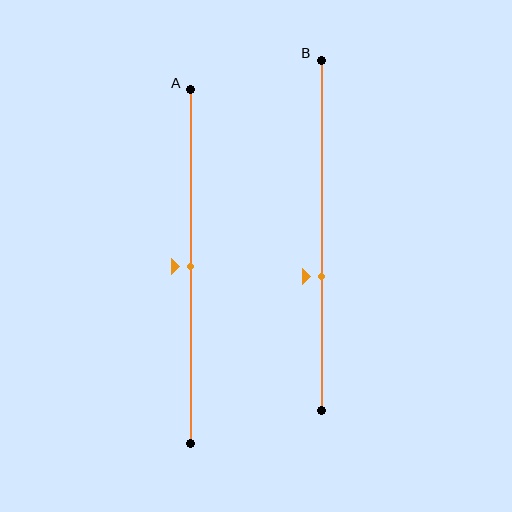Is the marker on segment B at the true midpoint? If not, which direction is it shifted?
No, the marker on segment B is shifted downward by about 12% of the segment length.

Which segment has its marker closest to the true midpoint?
Segment A has its marker closest to the true midpoint.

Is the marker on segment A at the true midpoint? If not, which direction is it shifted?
Yes, the marker on segment A is at the true midpoint.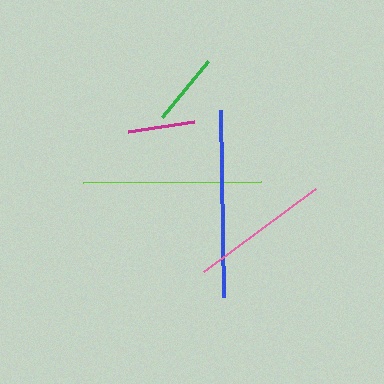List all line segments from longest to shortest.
From longest to shortest: blue, lime, pink, green, magenta.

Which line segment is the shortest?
The magenta line is the shortest at approximately 67 pixels.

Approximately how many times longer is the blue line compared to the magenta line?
The blue line is approximately 2.8 times the length of the magenta line.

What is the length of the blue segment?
The blue segment is approximately 186 pixels long.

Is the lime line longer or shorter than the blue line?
The blue line is longer than the lime line.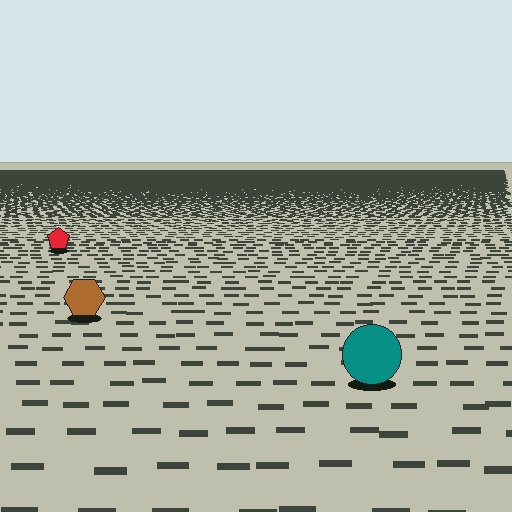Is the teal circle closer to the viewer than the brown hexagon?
Yes. The teal circle is closer — you can tell from the texture gradient: the ground texture is coarser near it.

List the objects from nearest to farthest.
From nearest to farthest: the teal circle, the brown hexagon, the red pentagon.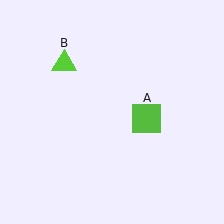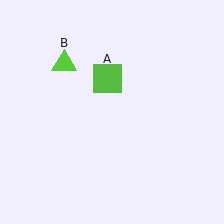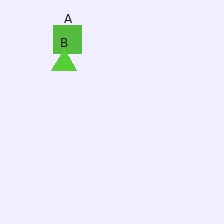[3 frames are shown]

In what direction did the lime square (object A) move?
The lime square (object A) moved up and to the left.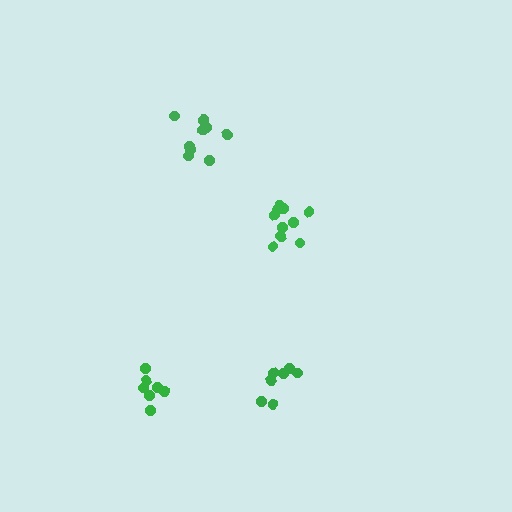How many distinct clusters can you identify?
There are 4 distinct clusters.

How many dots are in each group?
Group 1: 9 dots, Group 2: 7 dots, Group 3: 7 dots, Group 4: 10 dots (33 total).